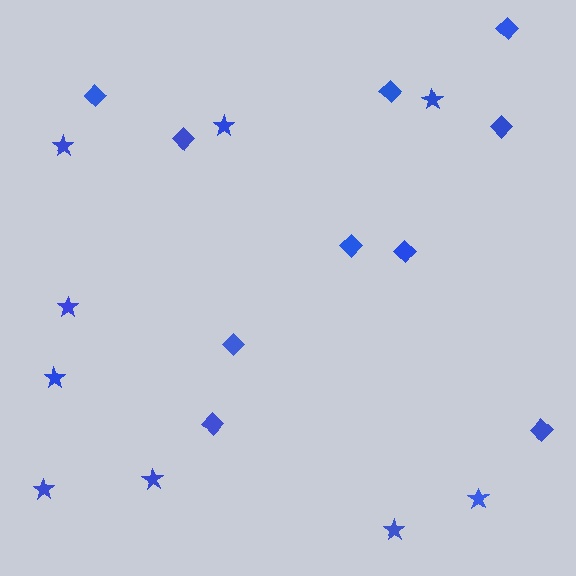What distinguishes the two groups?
There are 2 groups: one group of diamonds (10) and one group of stars (9).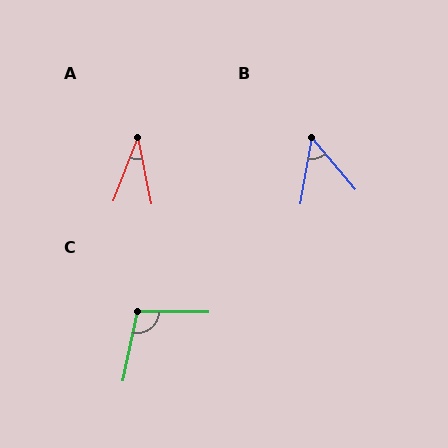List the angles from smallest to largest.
A (32°), B (51°), C (102°).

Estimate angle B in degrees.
Approximately 51 degrees.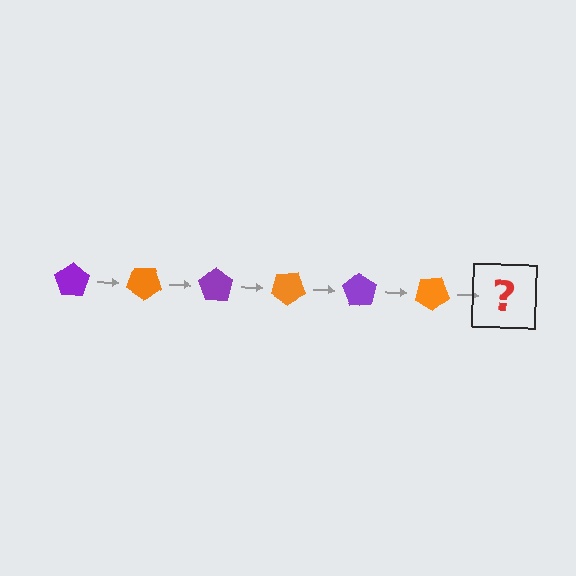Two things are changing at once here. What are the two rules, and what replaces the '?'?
The two rules are that it rotates 35 degrees each step and the color cycles through purple and orange. The '?' should be a purple pentagon, rotated 210 degrees from the start.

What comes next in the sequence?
The next element should be a purple pentagon, rotated 210 degrees from the start.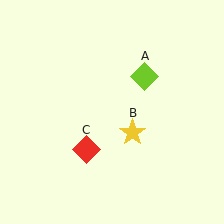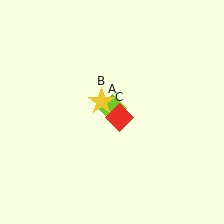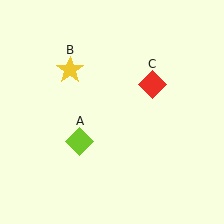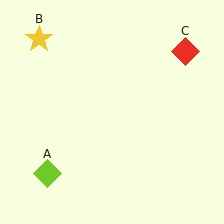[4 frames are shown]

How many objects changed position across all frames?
3 objects changed position: lime diamond (object A), yellow star (object B), red diamond (object C).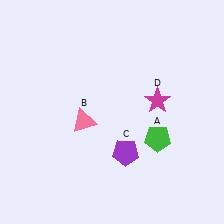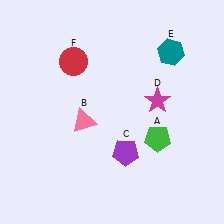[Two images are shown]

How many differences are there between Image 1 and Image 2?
There are 2 differences between the two images.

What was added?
A teal hexagon (E), a red circle (F) were added in Image 2.